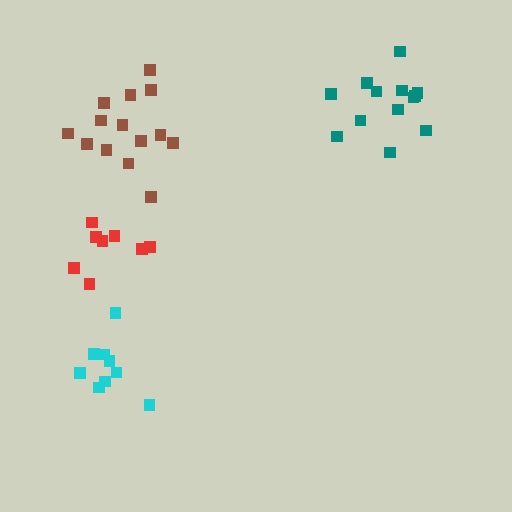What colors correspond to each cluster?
The clusters are colored: brown, cyan, red, teal.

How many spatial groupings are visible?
There are 4 spatial groupings.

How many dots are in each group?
Group 1: 14 dots, Group 2: 9 dots, Group 3: 8 dots, Group 4: 13 dots (44 total).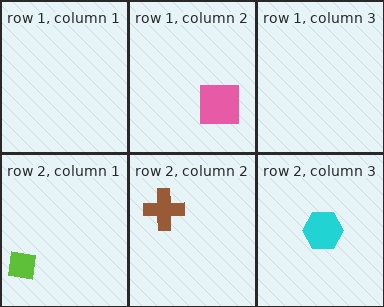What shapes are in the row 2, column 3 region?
The cyan hexagon.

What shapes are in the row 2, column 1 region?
The lime square.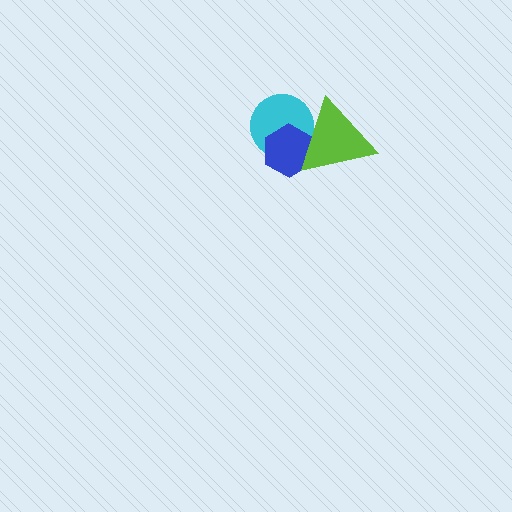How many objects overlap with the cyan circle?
2 objects overlap with the cyan circle.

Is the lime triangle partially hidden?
No, no other shape covers it.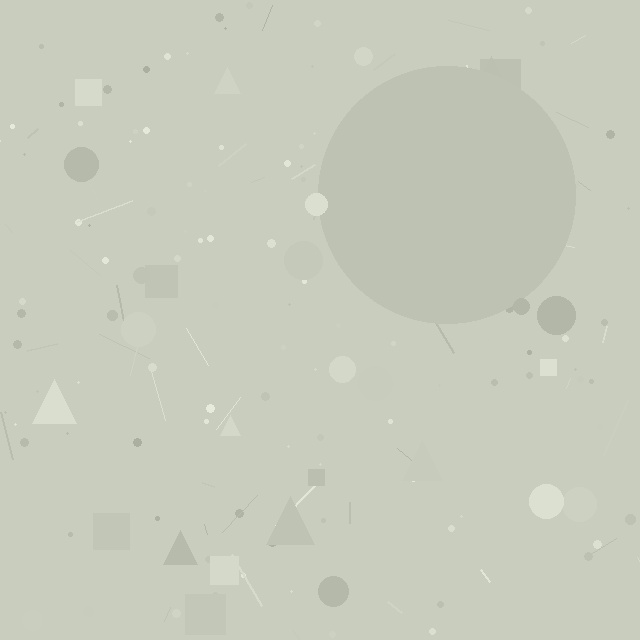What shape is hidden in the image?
A circle is hidden in the image.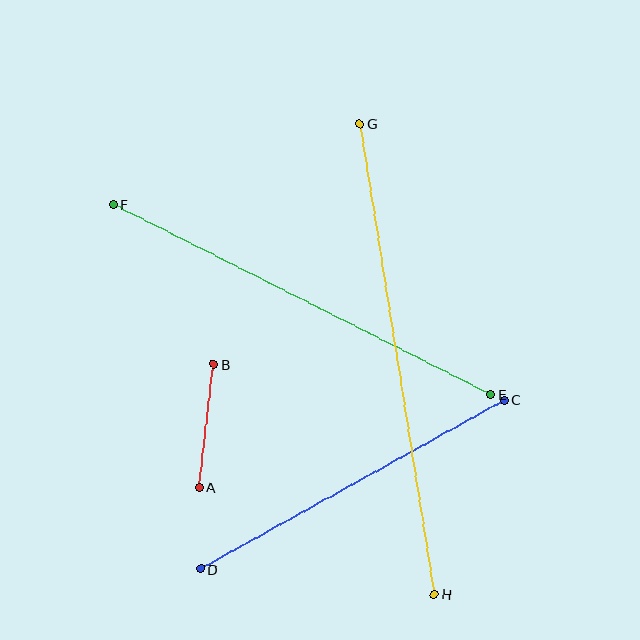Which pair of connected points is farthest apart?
Points G and H are farthest apart.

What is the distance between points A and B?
The distance is approximately 124 pixels.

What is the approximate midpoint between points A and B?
The midpoint is at approximately (206, 426) pixels.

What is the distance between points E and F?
The distance is approximately 423 pixels.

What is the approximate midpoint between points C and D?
The midpoint is at approximately (352, 485) pixels.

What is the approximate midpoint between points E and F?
The midpoint is at approximately (302, 299) pixels.